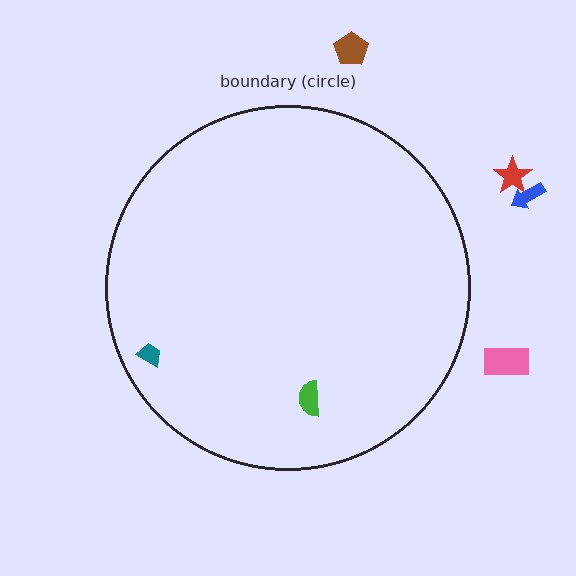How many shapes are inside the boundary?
2 inside, 4 outside.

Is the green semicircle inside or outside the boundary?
Inside.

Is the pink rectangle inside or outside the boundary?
Outside.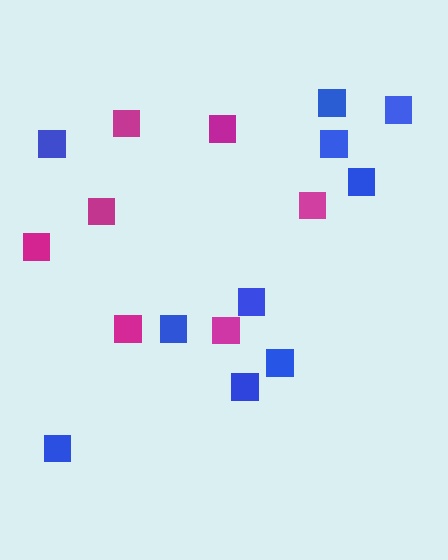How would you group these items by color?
There are 2 groups: one group of magenta squares (7) and one group of blue squares (10).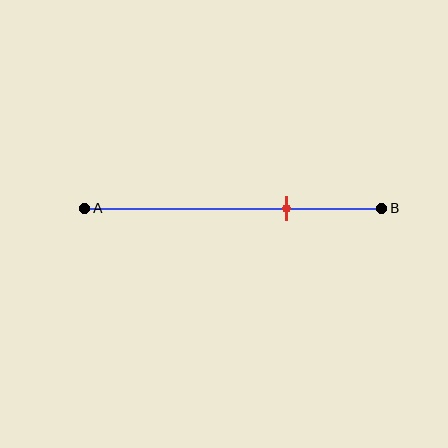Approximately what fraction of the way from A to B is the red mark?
The red mark is approximately 70% of the way from A to B.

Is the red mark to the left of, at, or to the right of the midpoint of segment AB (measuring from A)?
The red mark is to the right of the midpoint of segment AB.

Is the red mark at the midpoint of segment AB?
No, the mark is at about 70% from A, not at the 50% midpoint.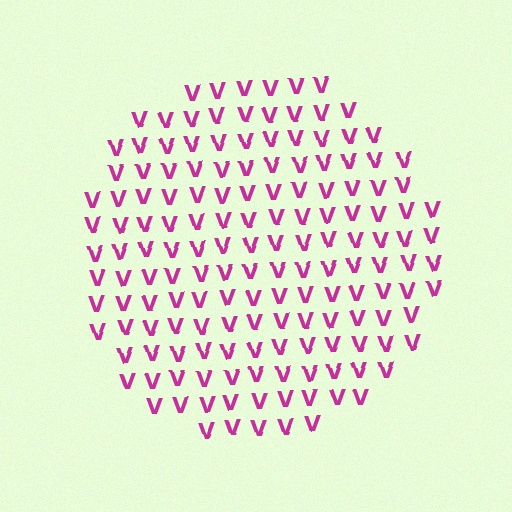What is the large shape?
The large shape is a circle.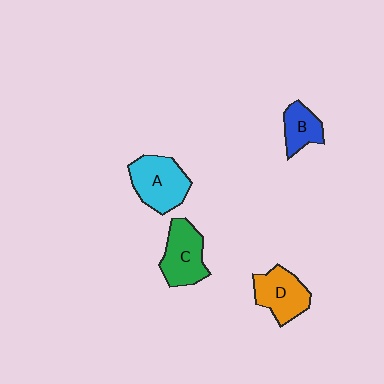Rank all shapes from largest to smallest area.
From largest to smallest: A (cyan), C (green), D (orange), B (blue).